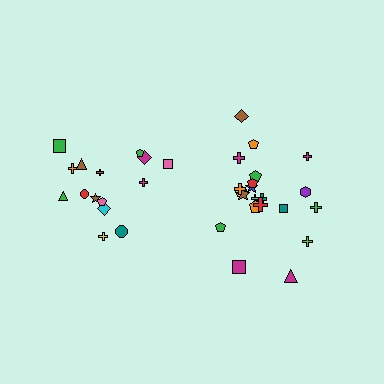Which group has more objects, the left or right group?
The right group.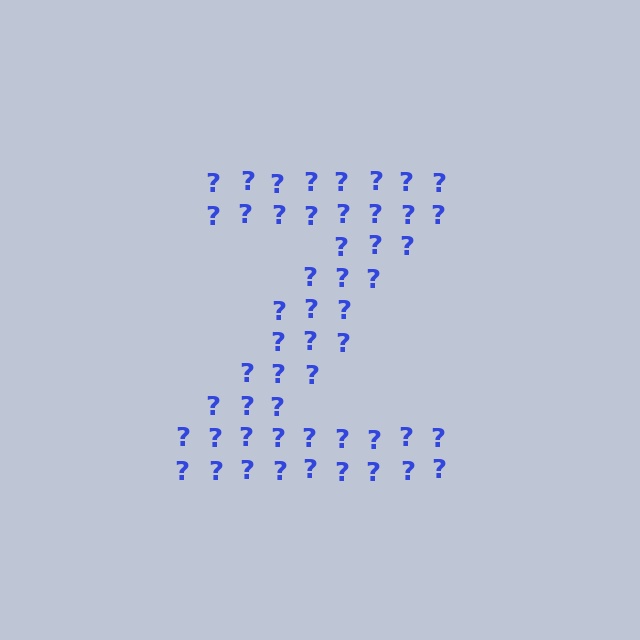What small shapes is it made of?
It is made of small question marks.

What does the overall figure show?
The overall figure shows the letter Z.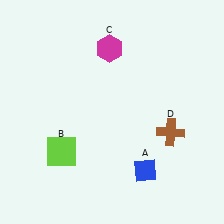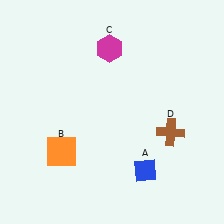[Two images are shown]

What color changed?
The square (B) changed from lime in Image 1 to orange in Image 2.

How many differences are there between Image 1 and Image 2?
There is 1 difference between the two images.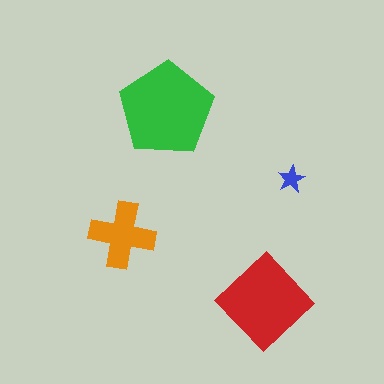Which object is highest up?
The green pentagon is topmost.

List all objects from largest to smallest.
The green pentagon, the red diamond, the orange cross, the blue star.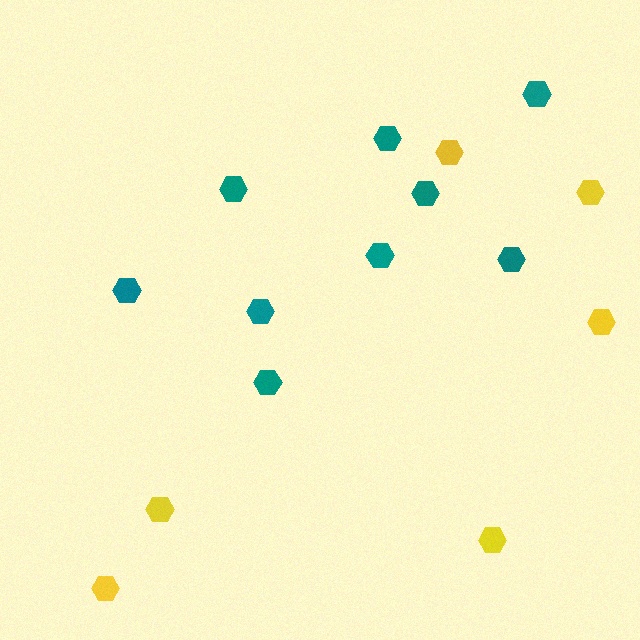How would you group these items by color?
There are 2 groups: one group of yellow hexagons (6) and one group of teal hexagons (9).